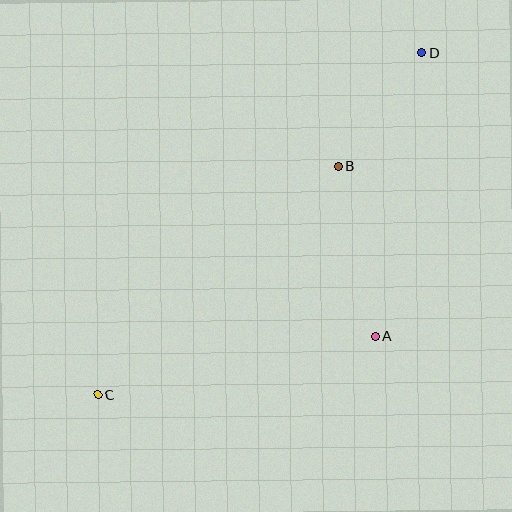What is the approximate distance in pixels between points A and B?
The distance between A and B is approximately 174 pixels.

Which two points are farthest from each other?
Points C and D are farthest from each other.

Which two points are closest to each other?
Points B and D are closest to each other.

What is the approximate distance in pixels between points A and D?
The distance between A and D is approximately 287 pixels.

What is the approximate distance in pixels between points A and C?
The distance between A and C is approximately 283 pixels.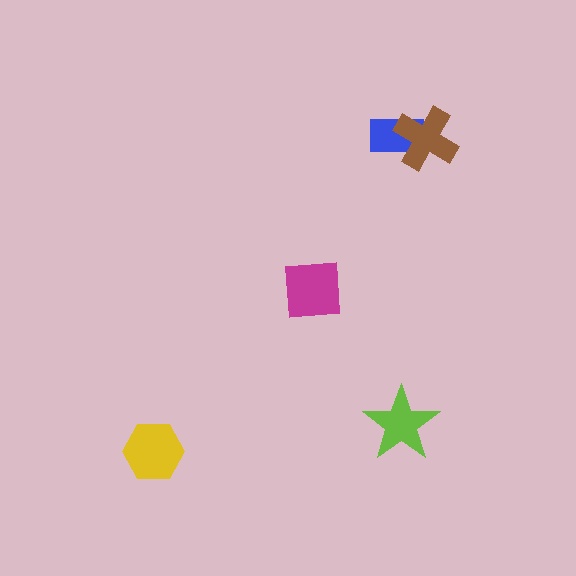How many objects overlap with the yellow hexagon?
0 objects overlap with the yellow hexagon.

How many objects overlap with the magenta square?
0 objects overlap with the magenta square.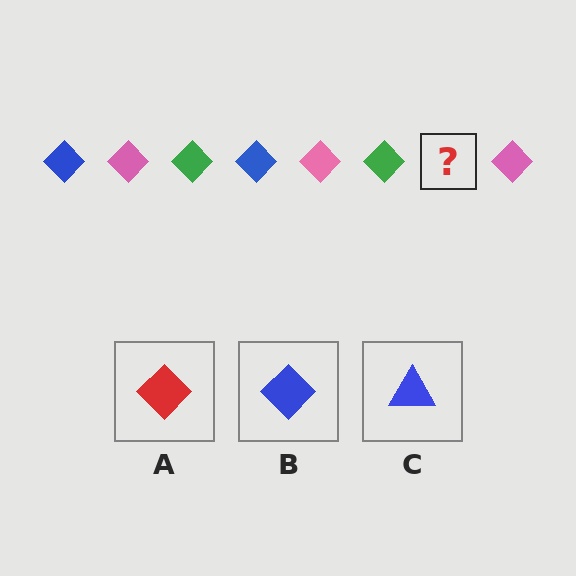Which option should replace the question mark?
Option B.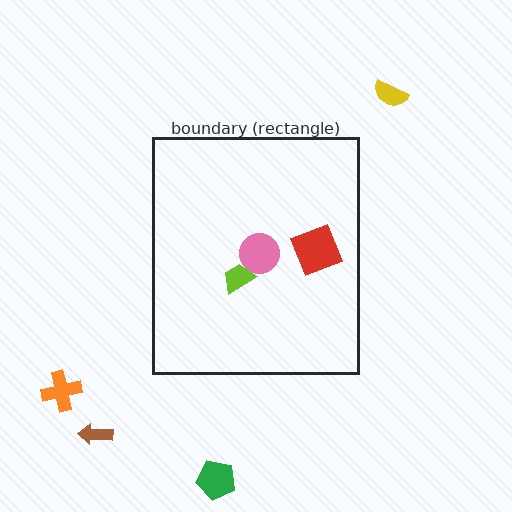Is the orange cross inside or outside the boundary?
Outside.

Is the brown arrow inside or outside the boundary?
Outside.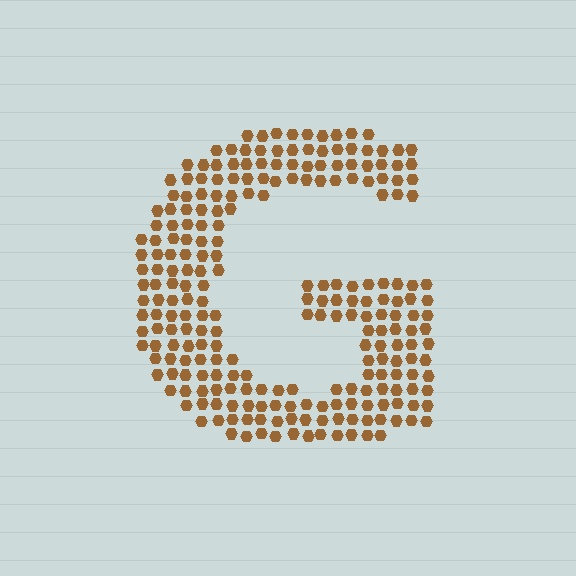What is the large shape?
The large shape is the letter G.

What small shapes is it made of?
It is made of small hexagons.